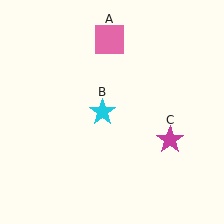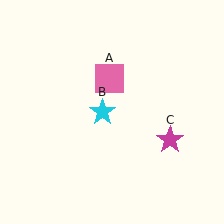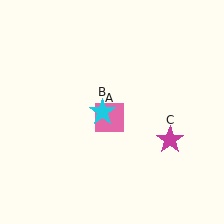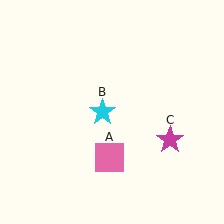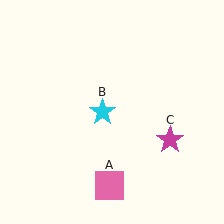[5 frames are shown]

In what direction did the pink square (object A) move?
The pink square (object A) moved down.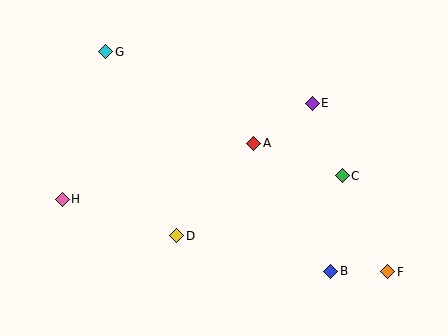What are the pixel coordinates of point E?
Point E is at (312, 103).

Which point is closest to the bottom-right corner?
Point F is closest to the bottom-right corner.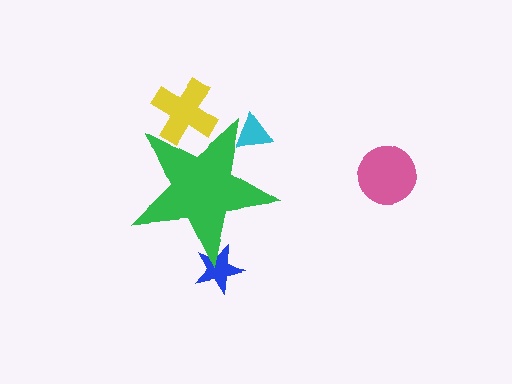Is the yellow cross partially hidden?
Yes, the yellow cross is partially hidden behind the green star.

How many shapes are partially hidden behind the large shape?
3 shapes are partially hidden.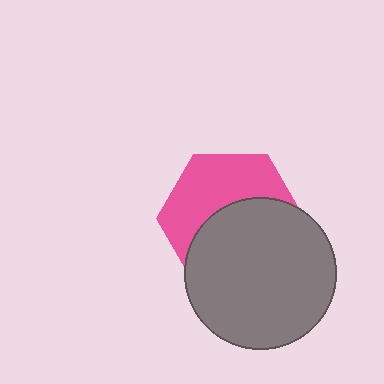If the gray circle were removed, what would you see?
You would see the complete pink hexagon.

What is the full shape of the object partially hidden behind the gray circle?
The partially hidden object is a pink hexagon.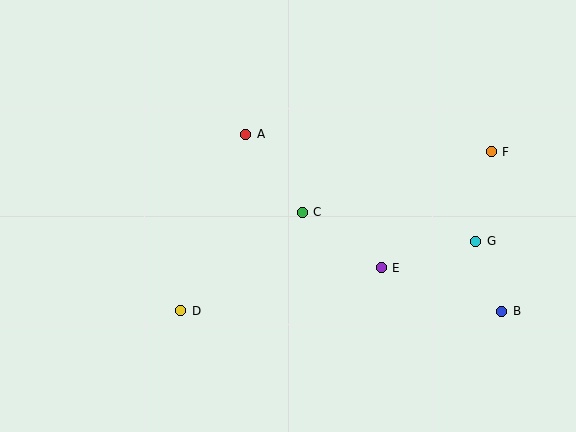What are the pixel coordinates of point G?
Point G is at (476, 241).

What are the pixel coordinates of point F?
Point F is at (491, 152).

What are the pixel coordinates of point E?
Point E is at (381, 268).